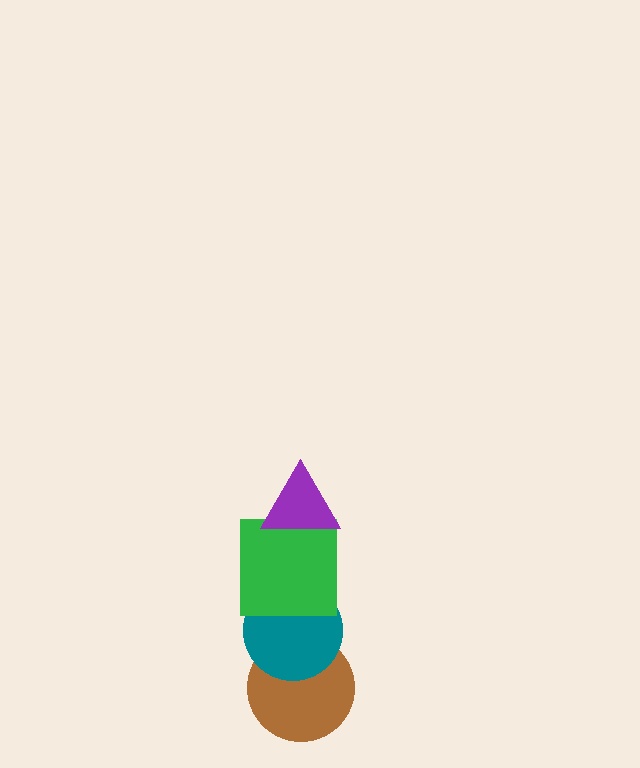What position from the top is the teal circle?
The teal circle is 3rd from the top.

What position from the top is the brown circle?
The brown circle is 4th from the top.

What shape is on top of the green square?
The purple triangle is on top of the green square.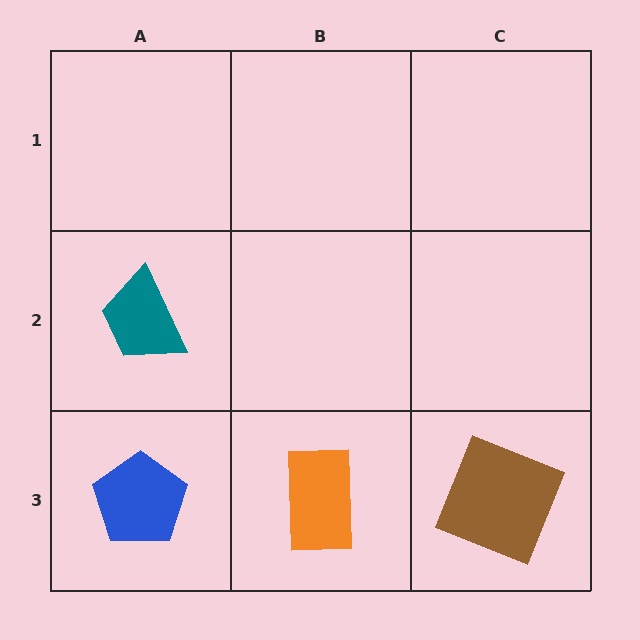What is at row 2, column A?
A teal trapezoid.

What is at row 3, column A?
A blue pentagon.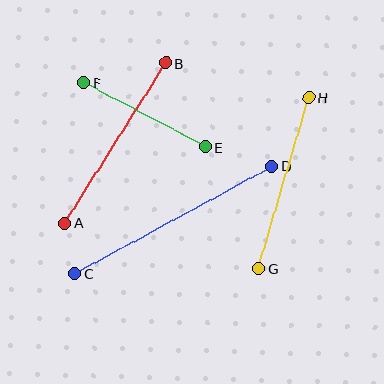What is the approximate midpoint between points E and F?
The midpoint is at approximately (145, 115) pixels.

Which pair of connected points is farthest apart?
Points C and D are farthest apart.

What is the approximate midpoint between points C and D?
The midpoint is at approximately (173, 220) pixels.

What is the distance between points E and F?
The distance is approximately 138 pixels.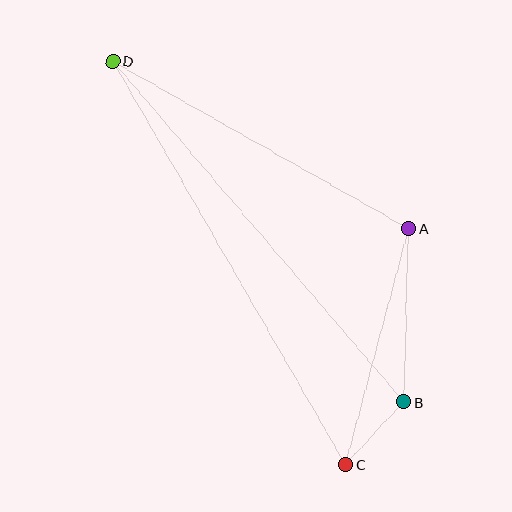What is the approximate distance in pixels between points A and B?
The distance between A and B is approximately 173 pixels.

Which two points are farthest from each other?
Points C and D are farthest from each other.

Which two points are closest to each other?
Points B and C are closest to each other.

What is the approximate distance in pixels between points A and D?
The distance between A and D is approximately 340 pixels.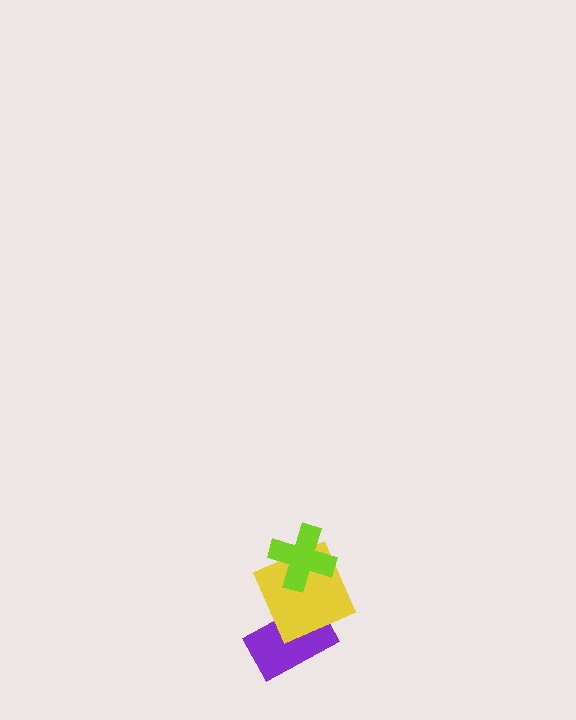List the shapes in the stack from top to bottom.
From top to bottom: the lime cross, the yellow square, the purple rectangle.